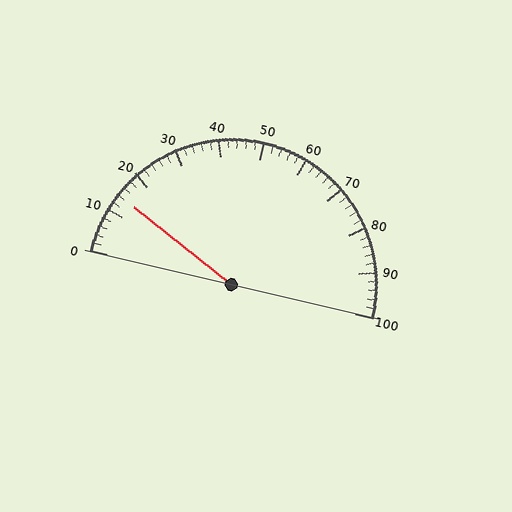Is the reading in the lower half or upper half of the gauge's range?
The reading is in the lower half of the range (0 to 100).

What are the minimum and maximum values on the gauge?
The gauge ranges from 0 to 100.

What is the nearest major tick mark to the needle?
The nearest major tick mark is 10.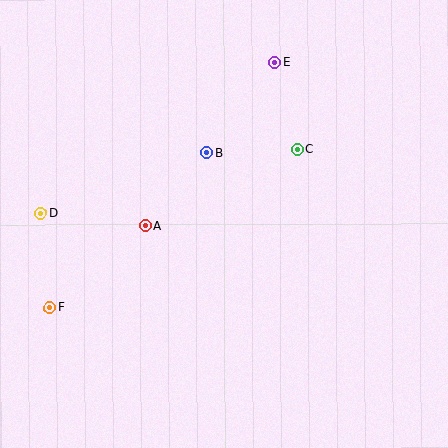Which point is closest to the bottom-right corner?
Point C is closest to the bottom-right corner.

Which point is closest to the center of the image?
Point B at (206, 153) is closest to the center.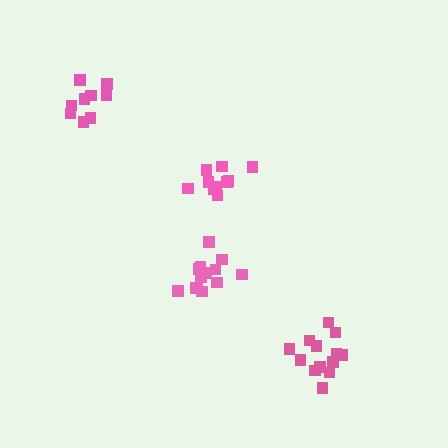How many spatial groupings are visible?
There are 4 spatial groupings.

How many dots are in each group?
Group 1: 9 dots, Group 2: 13 dots, Group 3: 10 dots, Group 4: 13 dots (45 total).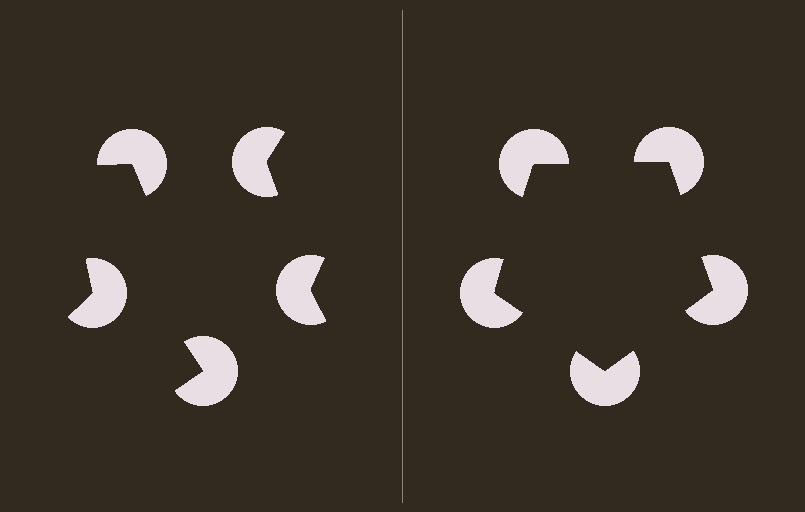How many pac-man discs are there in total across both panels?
10 — 5 on each side.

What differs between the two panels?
The pac-man discs are positioned identically on both sides; only the wedge orientations differ. On the right they align to a pentagon; on the left they are misaligned.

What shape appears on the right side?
An illusory pentagon.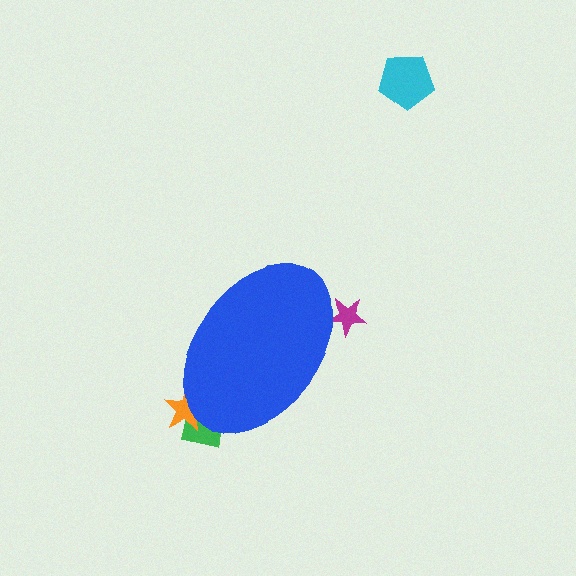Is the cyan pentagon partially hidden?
No, the cyan pentagon is fully visible.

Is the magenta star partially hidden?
Yes, the magenta star is partially hidden behind the blue ellipse.